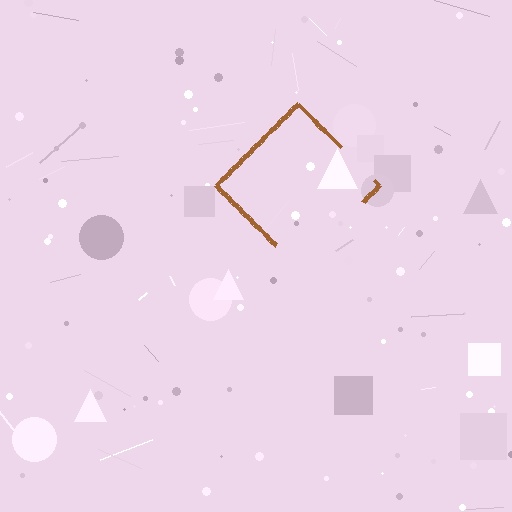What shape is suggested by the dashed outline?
The dashed outline suggests a diamond.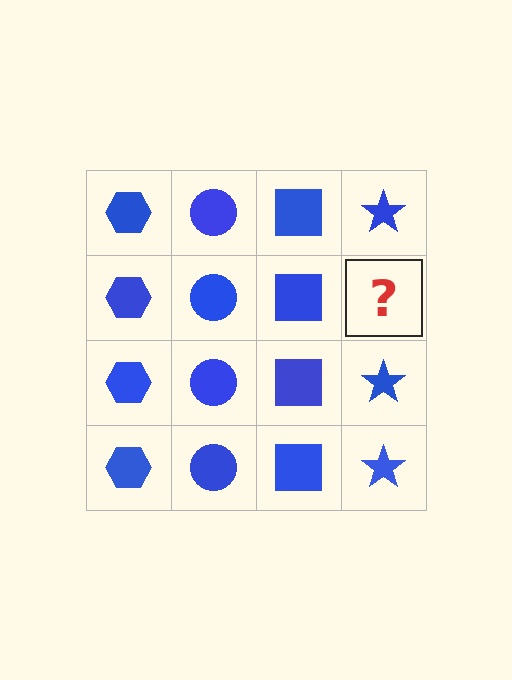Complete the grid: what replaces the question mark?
The question mark should be replaced with a blue star.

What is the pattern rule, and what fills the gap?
The rule is that each column has a consistent shape. The gap should be filled with a blue star.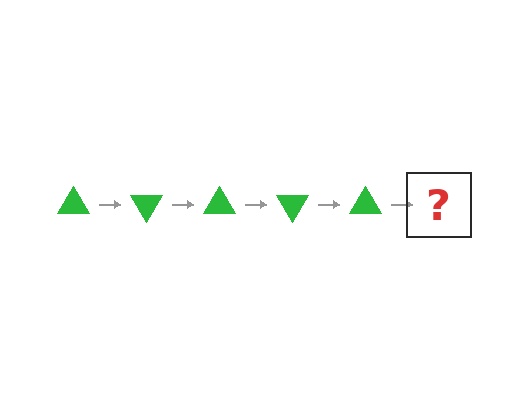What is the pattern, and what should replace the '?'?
The pattern is that the triangle rotates 60 degrees each step. The '?' should be a green triangle rotated 300 degrees.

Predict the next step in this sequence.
The next step is a green triangle rotated 300 degrees.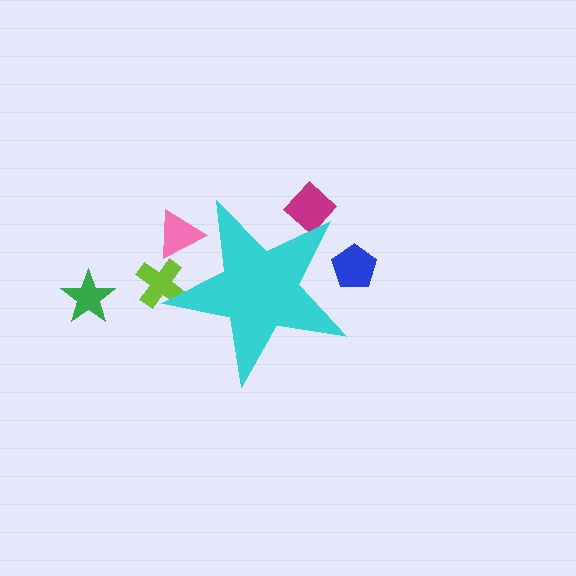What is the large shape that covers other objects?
A cyan star.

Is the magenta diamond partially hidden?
Yes, the magenta diamond is partially hidden behind the cyan star.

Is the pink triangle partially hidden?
Yes, the pink triangle is partially hidden behind the cyan star.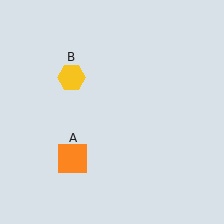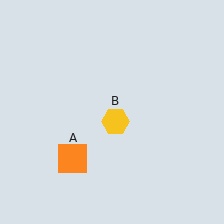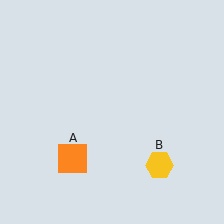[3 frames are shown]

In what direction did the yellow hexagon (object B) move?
The yellow hexagon (object B) moved down and to the right.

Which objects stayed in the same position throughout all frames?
Orange square (object A) remained stationary.